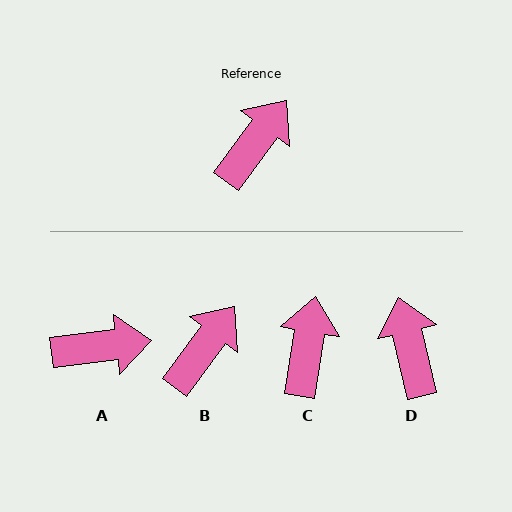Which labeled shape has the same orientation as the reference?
B.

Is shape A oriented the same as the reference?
No, it is off by about 47 degrees.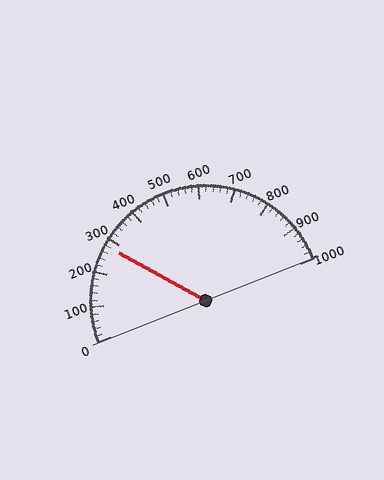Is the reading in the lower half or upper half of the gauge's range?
The reading is in the lower half of the range (0 to 1000).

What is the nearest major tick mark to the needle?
The nearest major tick mark is 300.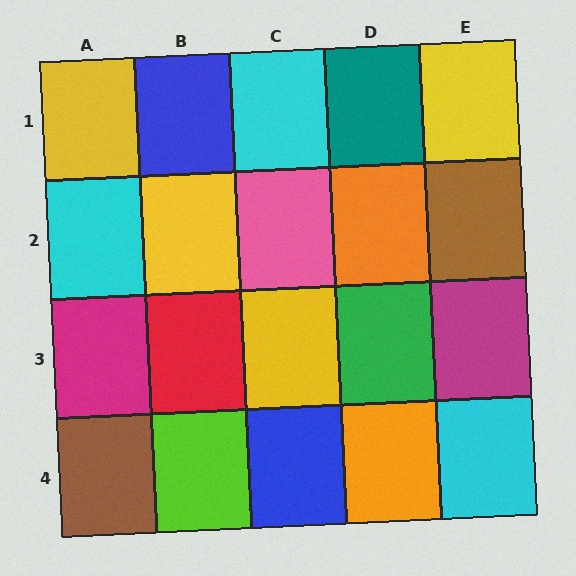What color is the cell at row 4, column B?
Lime.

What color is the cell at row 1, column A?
Yellow.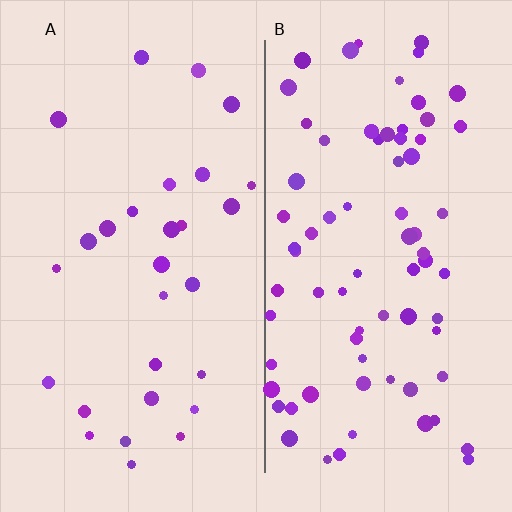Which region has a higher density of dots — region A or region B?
B (the right).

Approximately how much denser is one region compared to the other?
Approximately 2.6× — region B over region A.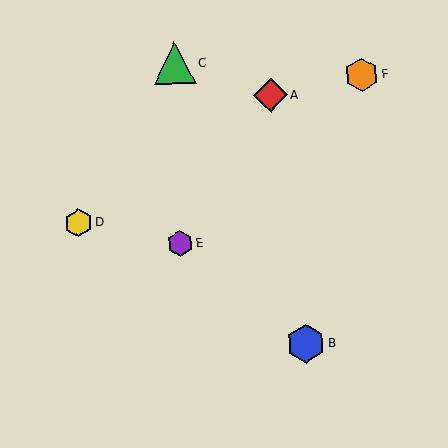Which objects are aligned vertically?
Objects C, E are aligned vertically.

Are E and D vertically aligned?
No, E is at x≈180 and D is at x≈78.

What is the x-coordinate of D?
Object D is at x≈78.